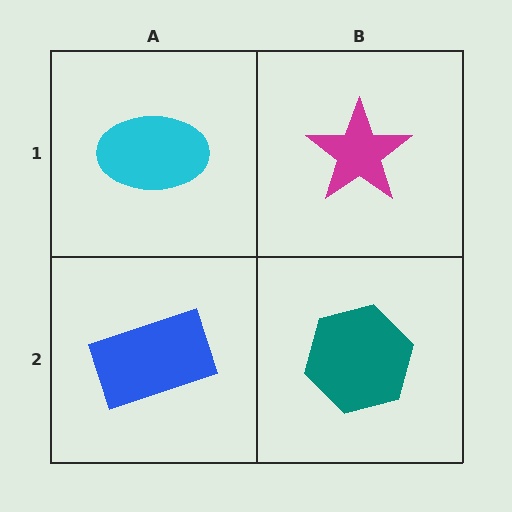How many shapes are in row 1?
2 shapes.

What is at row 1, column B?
A magenta star.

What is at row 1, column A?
A cyan ellipse.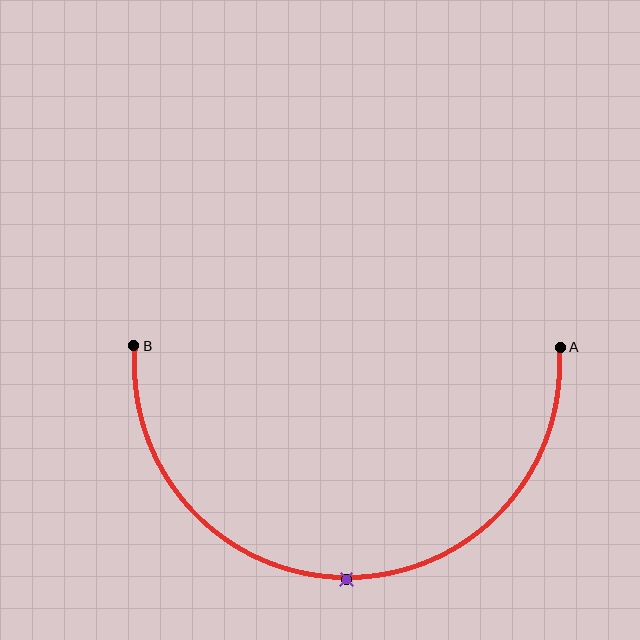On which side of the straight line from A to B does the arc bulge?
The arc bulges below the straight line connecting A and B.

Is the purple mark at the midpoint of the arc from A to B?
Yes. The purple mark lies on the arc at equal arc-length from both A and B — it is the arc midpoint.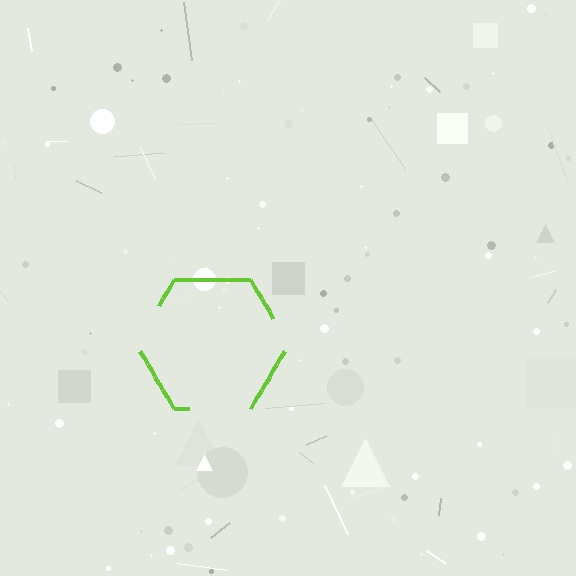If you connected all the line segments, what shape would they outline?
They would outline a hexagon.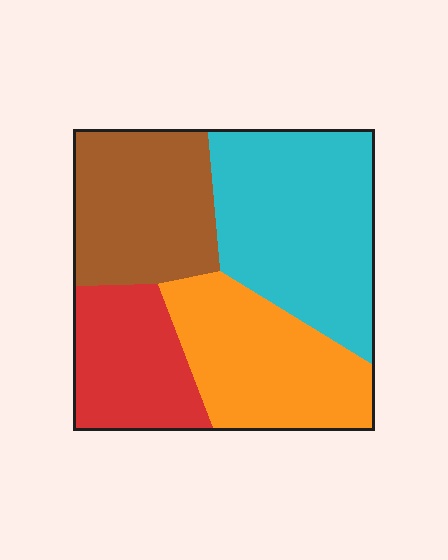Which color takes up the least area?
Red, at roughly 20%.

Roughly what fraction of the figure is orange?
Orange covers 25% of the figure.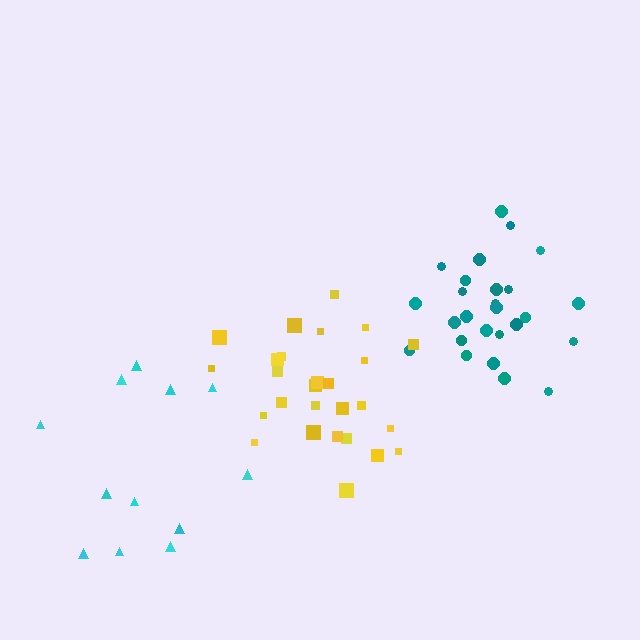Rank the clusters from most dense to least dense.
teal, yellow, cyan.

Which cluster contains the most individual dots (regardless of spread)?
Yellow (27).